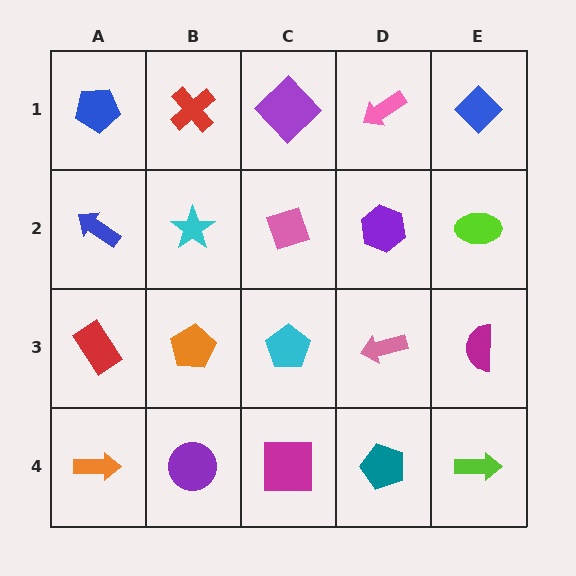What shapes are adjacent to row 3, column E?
A lime ellipse (row 2, column E), a lime arrow (row 4, column E), a pink arrow (row 3, column D).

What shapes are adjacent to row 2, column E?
A blue diamond (row 1, column E), a magenta semicircle (row 3, column E), a purple hexagon (row 2, column D).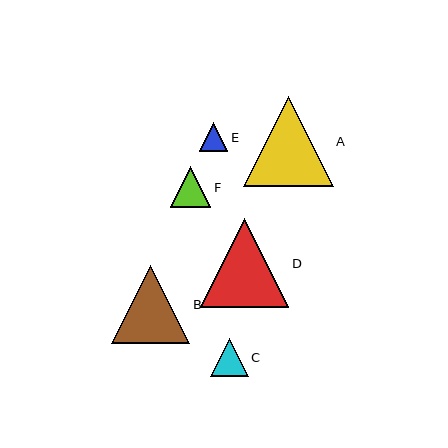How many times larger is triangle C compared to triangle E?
Triangle C is approximately 1.3 times the size of triangle E.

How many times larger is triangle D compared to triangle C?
Triangle D is approximately 2.4 times the size of triangle C.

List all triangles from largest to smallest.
From largest to smallest: A, D, B, F, C, E.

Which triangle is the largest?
Triangle A is the largest with a size of approximately 89 pixels.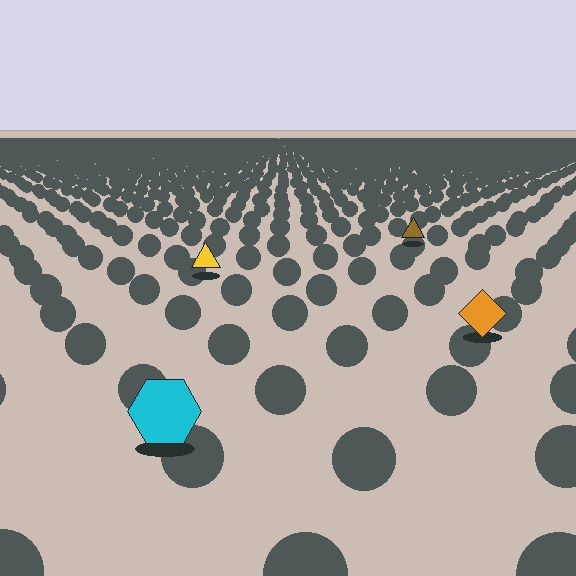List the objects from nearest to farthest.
From nearest to farthest: the cyan hexagon, the orange diamond, the yellow triangle, the brown triangle.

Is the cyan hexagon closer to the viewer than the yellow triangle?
Yes. The cyan hexagon is closer — you can tell from the texture gradient: the ground texture is coarser near it.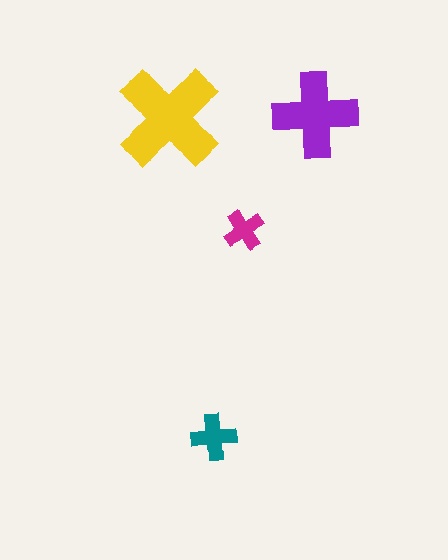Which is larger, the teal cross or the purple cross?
The purple one.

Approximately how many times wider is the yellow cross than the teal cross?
About 2.5 times wider.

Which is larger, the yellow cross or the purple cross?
The yellow one.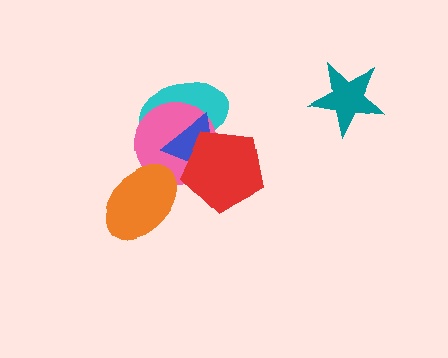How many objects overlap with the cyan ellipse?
3 objects overlap with the cyan ellipse.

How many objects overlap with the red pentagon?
3 objects overlap with the red pentagon.